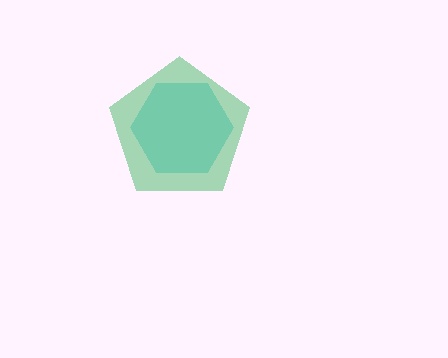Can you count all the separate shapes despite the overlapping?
Yes, there are 2 separate shapes.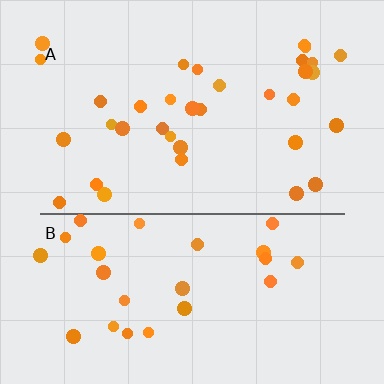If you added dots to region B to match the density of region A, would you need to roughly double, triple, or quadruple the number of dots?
Approximately double.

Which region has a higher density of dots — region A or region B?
A (the top).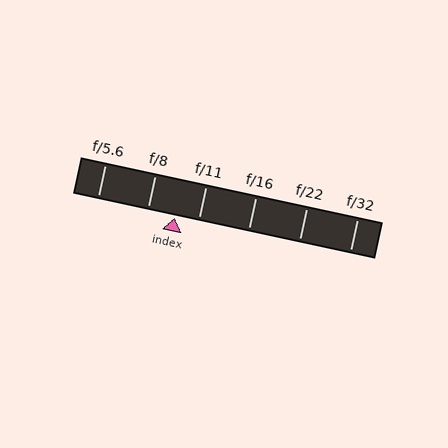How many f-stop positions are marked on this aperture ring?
There are 6 f-stop positions marked.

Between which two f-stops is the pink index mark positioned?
The index mark is between f/8 and f/11.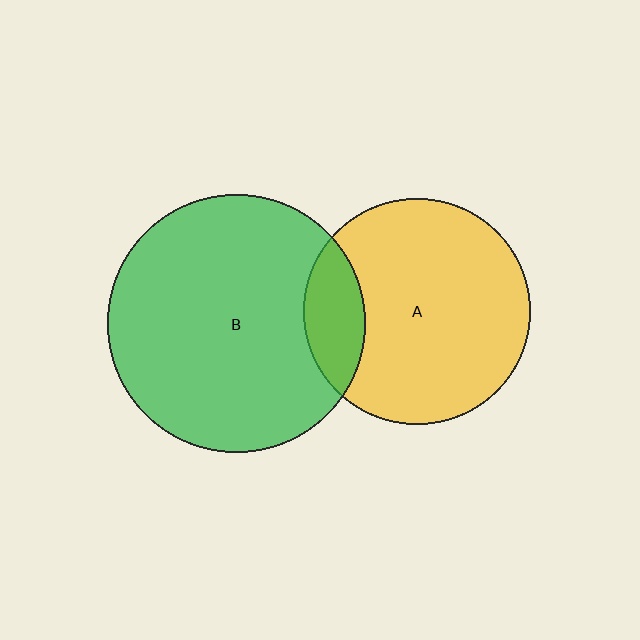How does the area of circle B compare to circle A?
Approximately 1.3 times.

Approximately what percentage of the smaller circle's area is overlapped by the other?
Approximately 15%.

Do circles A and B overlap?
Yes.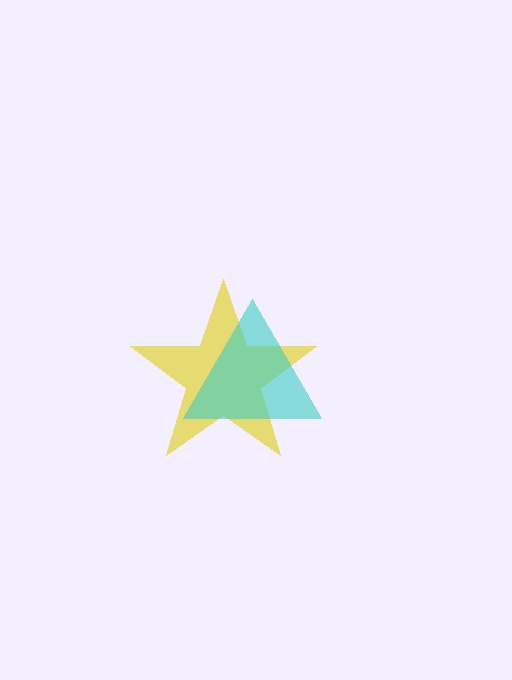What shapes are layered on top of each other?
The layered shapes are: a yellow star, a cyan triangle.